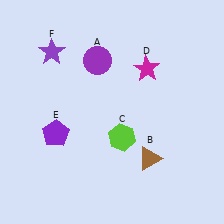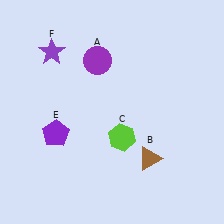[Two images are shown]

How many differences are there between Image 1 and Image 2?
There is 1 difference between the two images.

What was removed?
The magenta star (D) was removed in Image 2.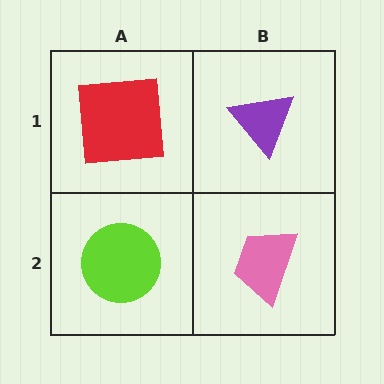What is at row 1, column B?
A purple triangle.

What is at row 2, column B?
A pink trapezoid.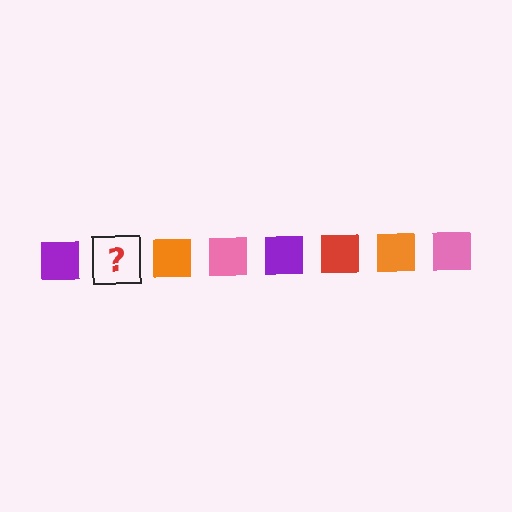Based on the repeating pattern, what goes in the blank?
The blank should be a red square.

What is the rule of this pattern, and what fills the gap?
The rule is that the pattern cycles through purple, red, orange, pink squares. The gap should be filled with a red square.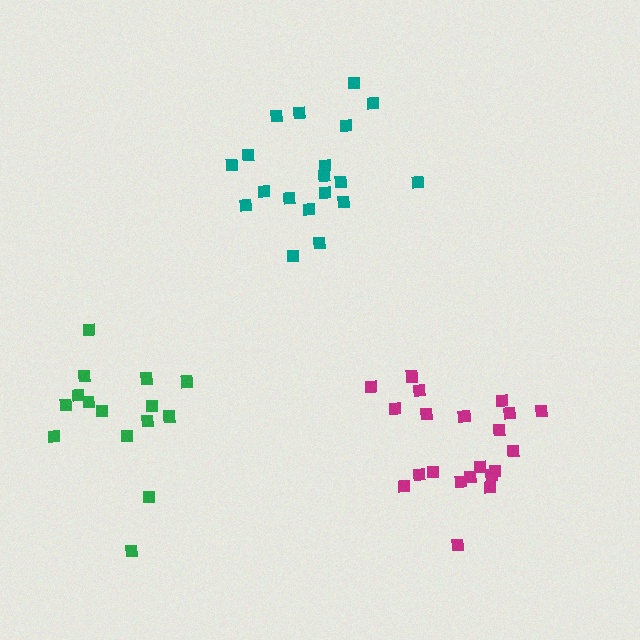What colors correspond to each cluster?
The clusters are colored: green, teal, magenta.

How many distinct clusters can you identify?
There are 3 distinct clusters.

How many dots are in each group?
Group 1: 15 dots, Group 2: 19 dots, Group 3: 21 dots (55 total).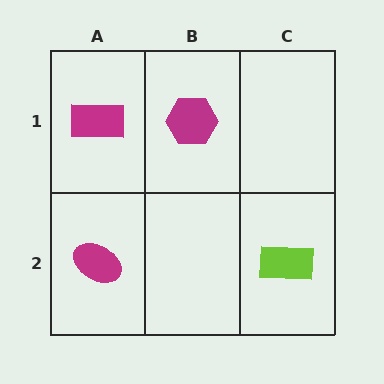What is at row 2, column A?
A magenta ellipse.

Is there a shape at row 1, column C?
No, that cell is empty.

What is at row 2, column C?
A lime rectangle.